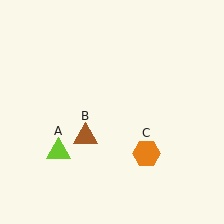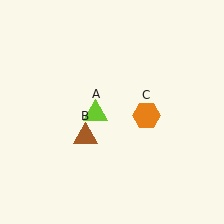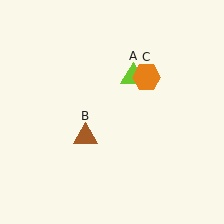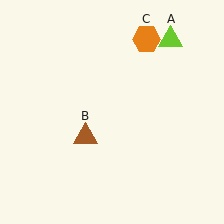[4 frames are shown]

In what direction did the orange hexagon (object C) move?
The orange hexagon (object C) moved up.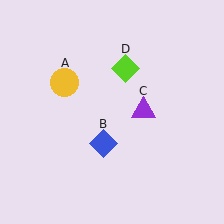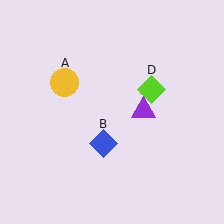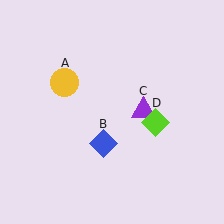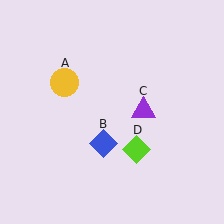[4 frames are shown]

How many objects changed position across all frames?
1 object changed position: lime diamond (object D).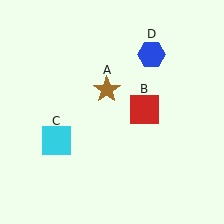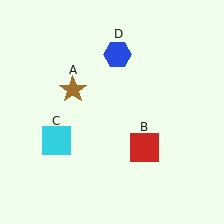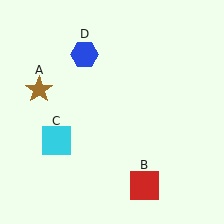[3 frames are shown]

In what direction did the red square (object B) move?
The red square (object B) moved down.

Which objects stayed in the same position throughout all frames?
Cyan square (object C) remained stationary.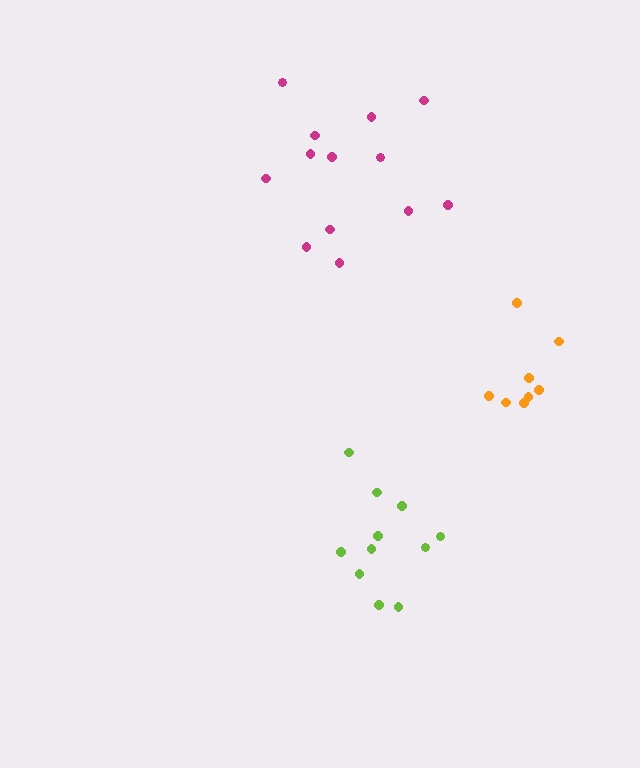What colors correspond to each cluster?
The clusters are colored: lime, magenta, orange.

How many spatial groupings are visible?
There are 3 spatial groupings.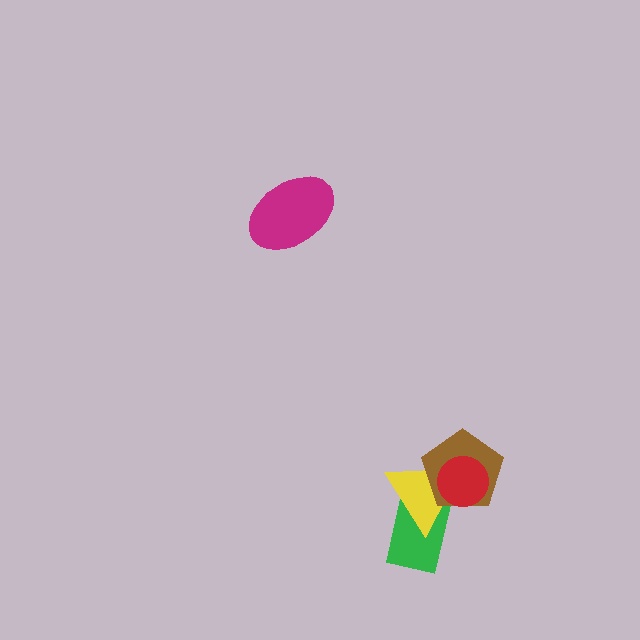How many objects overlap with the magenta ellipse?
0 objects overlap with the magenta ellipse.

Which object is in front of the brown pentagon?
The red circle is in front of the brown pentagon.